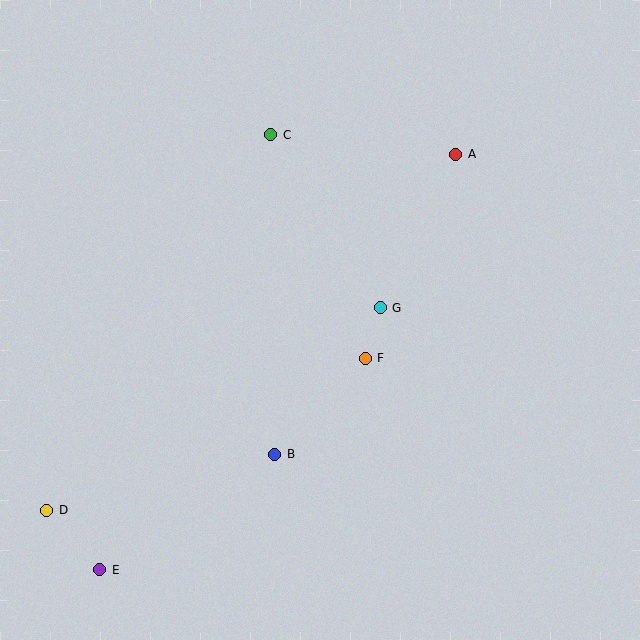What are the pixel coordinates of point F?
Point F is at (365, 358).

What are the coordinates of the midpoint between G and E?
The midpoint between G and E is at (240, 439).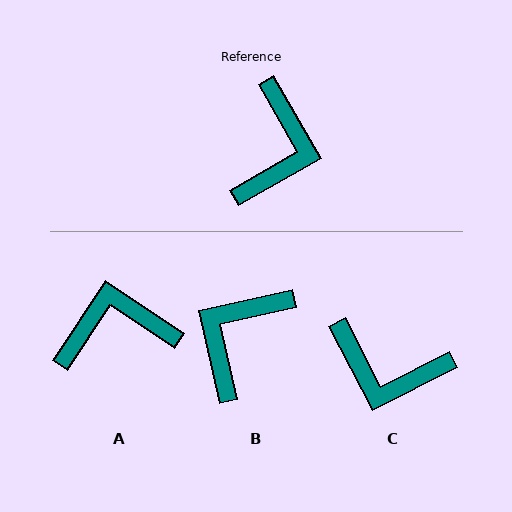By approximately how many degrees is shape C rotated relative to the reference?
Approximately 92 degrees clockwise.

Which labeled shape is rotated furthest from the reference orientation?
B, about 163 degrees away.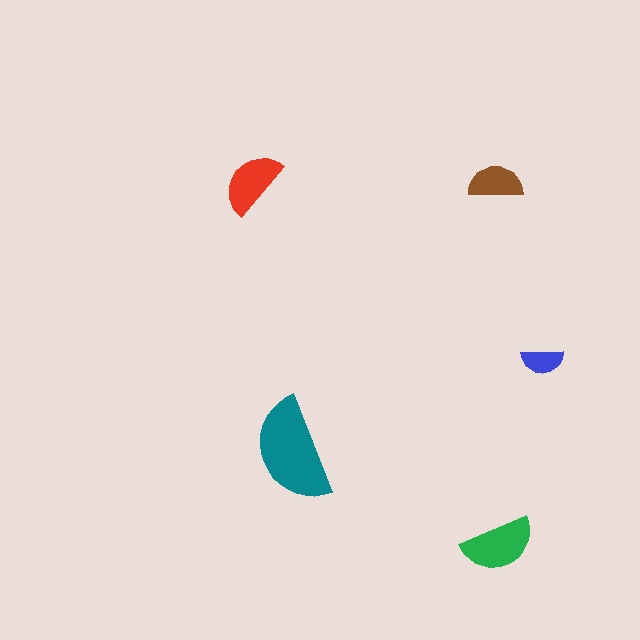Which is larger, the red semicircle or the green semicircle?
The green one.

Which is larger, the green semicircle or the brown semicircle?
The green one.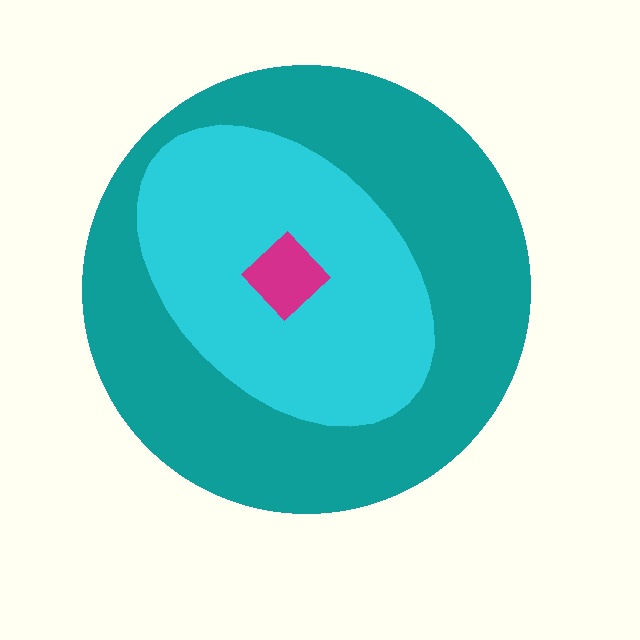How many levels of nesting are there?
3.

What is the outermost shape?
The teal circle.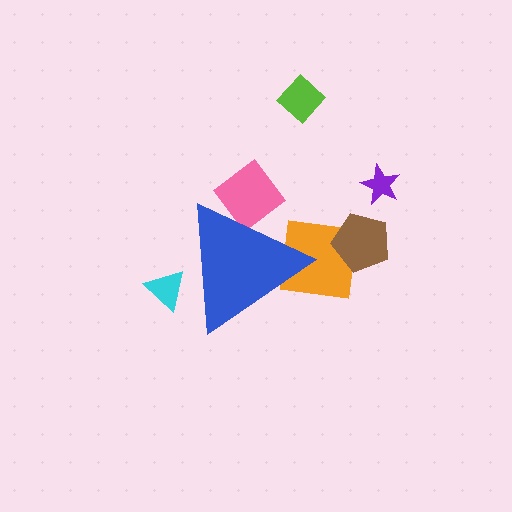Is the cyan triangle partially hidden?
Yes, the cyan triangle is partially hidden behind the blue triangle.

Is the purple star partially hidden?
No, the purple star is fully visible.